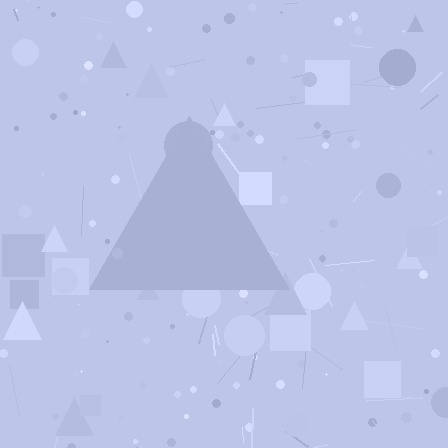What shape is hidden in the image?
A triangle is hidden in the image.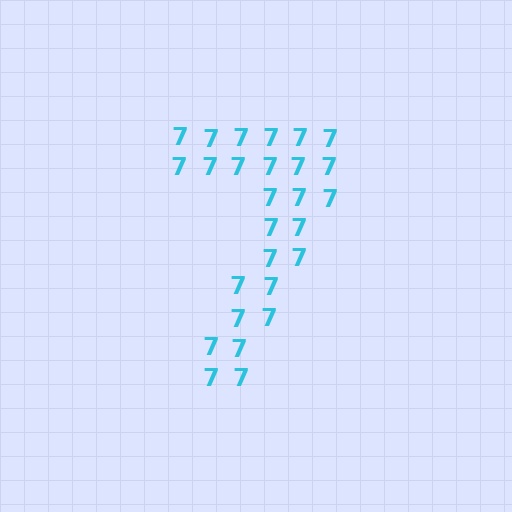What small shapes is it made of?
It is made of small digit 7's.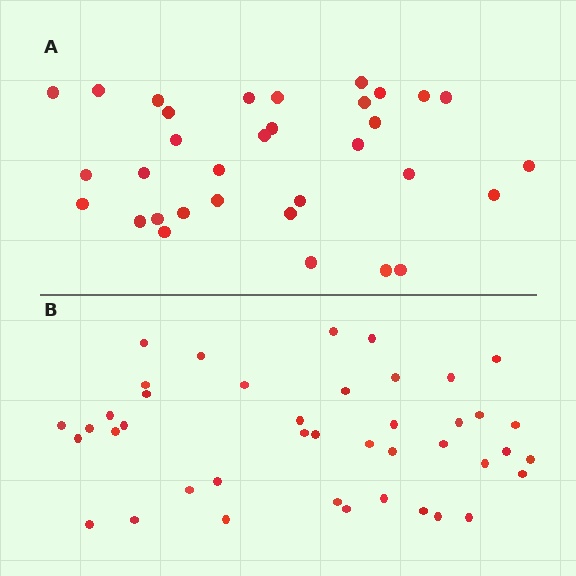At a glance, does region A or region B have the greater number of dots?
Region B (the bottom region) has more dots.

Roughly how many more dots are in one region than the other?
Region B has roughly 8 or so more dots than region A.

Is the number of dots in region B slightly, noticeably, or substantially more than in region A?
Region B has noticeably more, but not dramatically so. The ratio is roughly 1.3 to 1.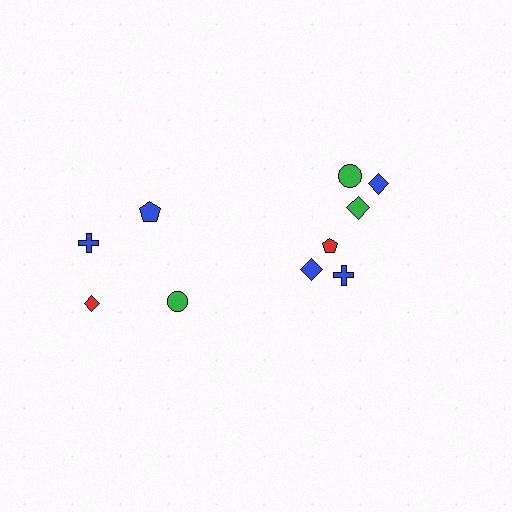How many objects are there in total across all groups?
There are 10 objects.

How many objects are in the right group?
There are 6 objects.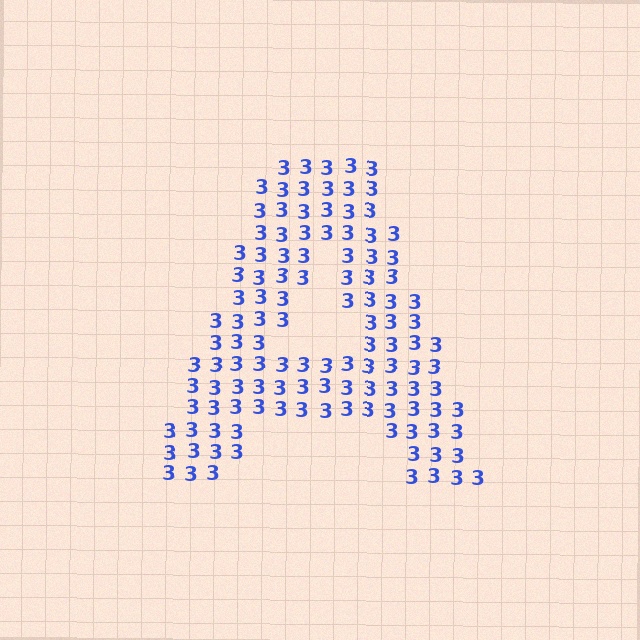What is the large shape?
The large shape is the letter A.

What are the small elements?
The small elements are digit 3's.